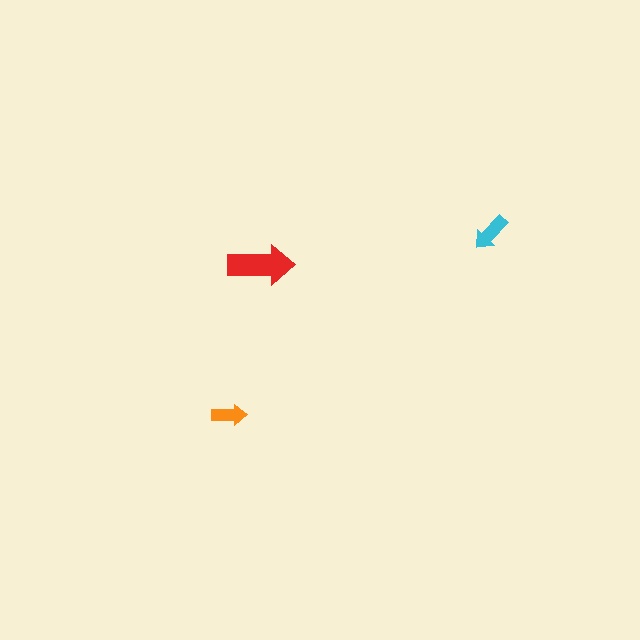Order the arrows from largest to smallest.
the red one, the cyan one, the orange one.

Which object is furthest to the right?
The cyan arrow is rightmost.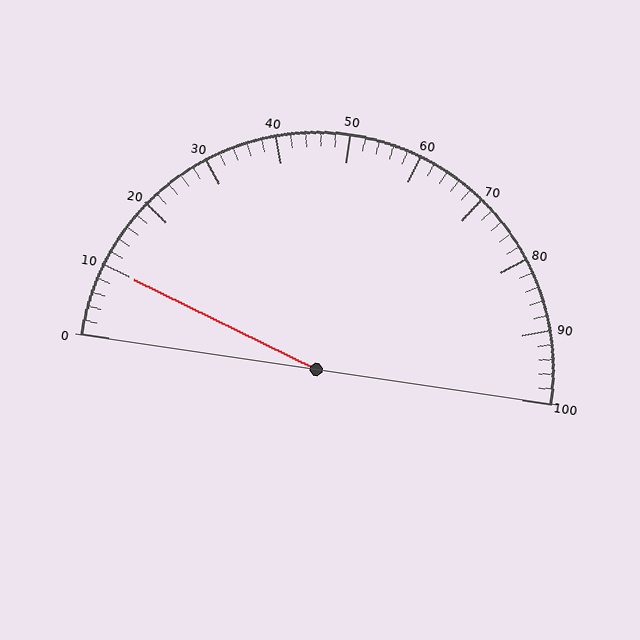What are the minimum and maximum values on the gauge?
The gauge ranges from 0 to 100.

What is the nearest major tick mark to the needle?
The nearest major tick mark is 10.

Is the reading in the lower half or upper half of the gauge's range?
The reading is in the lower half of the range (0 to 100).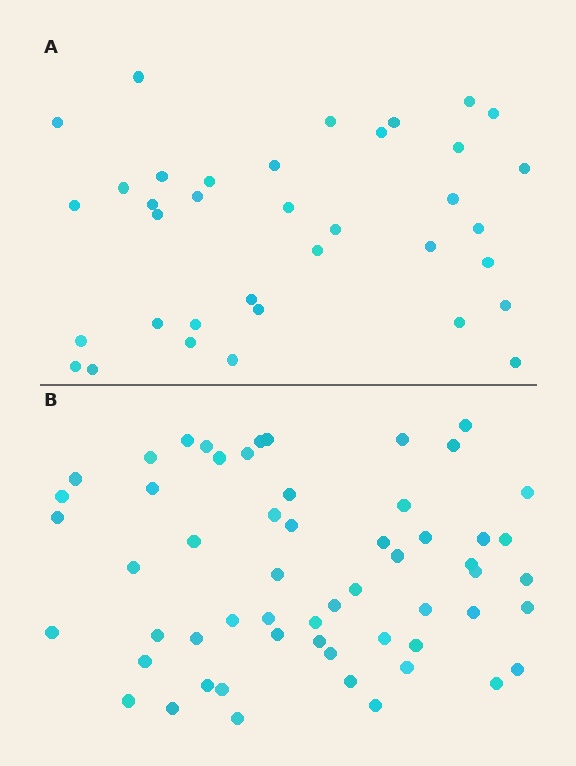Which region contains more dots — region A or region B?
Region B (the bottom region) has more dots.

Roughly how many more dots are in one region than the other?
Region B has approximately 20 more dots than region A.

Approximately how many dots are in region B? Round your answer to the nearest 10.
About 60 dots. (The exact count is 57, which rounds to 60.)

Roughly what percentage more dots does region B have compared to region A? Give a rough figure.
About 60% more.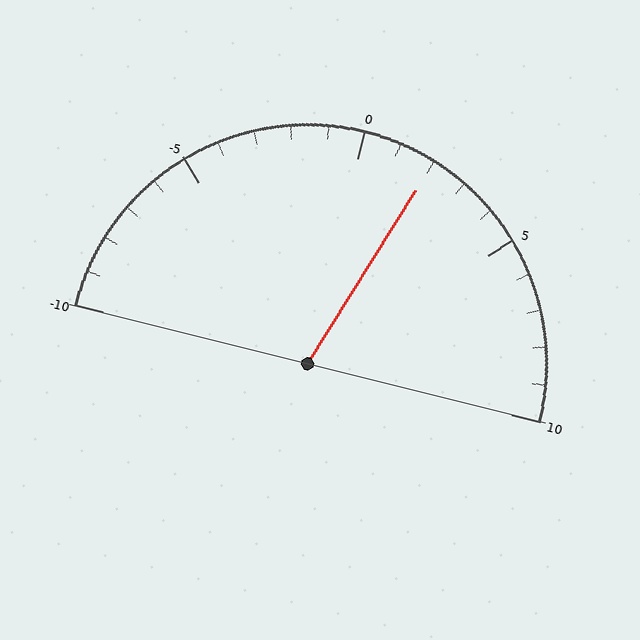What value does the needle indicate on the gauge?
The needle indicates approximately 2.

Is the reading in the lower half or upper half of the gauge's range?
The reading is in the upper half of the range (-10 to 10).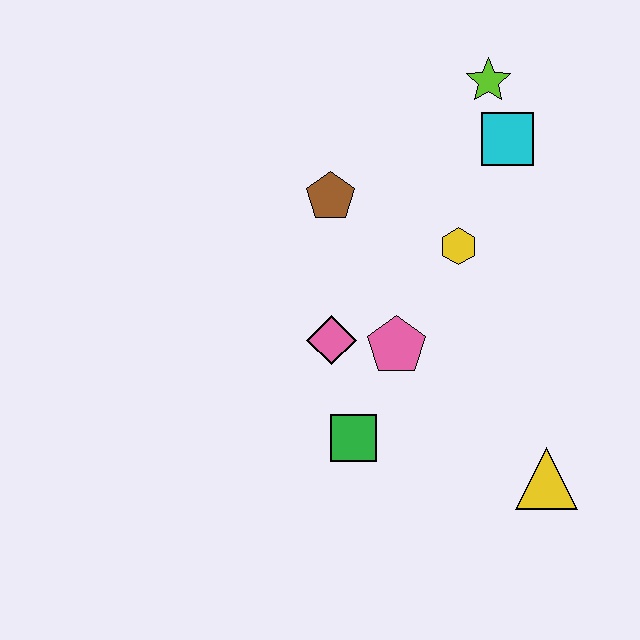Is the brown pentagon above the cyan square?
No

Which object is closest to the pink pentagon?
The pink diamond is closest to the pink pentagon.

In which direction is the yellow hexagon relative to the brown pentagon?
The yellow hexagon is to the right of the brown pentagon.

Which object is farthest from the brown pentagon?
The yellow triangle is farthest from the brown pentagon.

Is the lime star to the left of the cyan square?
Yes